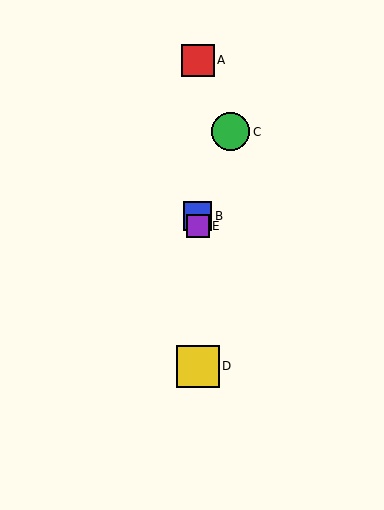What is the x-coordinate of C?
Object C is at x≈231.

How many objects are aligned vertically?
4 objects (A, B, D, E) are aligned vertically.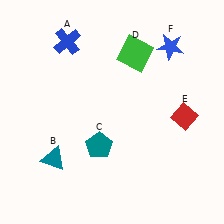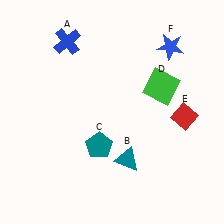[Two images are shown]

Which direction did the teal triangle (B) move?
The teal triangle (B) moved right.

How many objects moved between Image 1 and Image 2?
2 objects moved between the two images.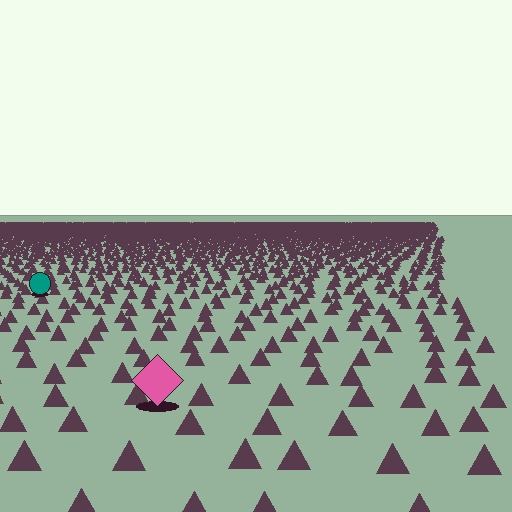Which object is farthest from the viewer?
The teal circle is farthest from the viewer. It appears smaller and the ground texture around it is denser.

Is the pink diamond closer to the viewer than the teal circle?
Yes. The pink diamond is closer — you can tell from the texture gradient: the ground texture is coarser near it.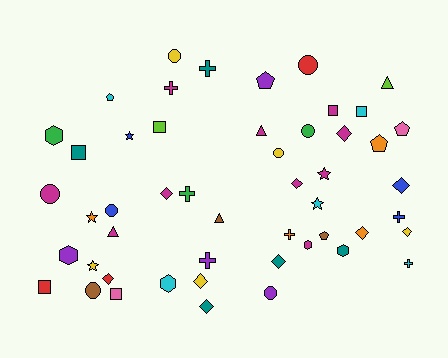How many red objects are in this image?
There are 3 red objects.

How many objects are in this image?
There are 50 objects.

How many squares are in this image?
There are 6 squares.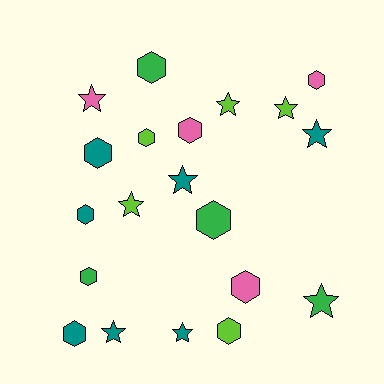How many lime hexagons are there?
There are 2 lime hexagons.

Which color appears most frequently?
Teal, with 7 objects.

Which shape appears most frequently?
Hexagon, with 11 objects.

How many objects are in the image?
There are 20 objects.